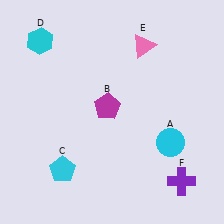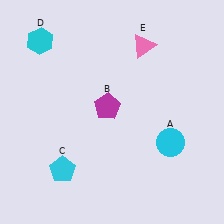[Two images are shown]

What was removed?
The purple cross (F) was removed in Image 2.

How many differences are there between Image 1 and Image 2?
There is 1 difference between the two images.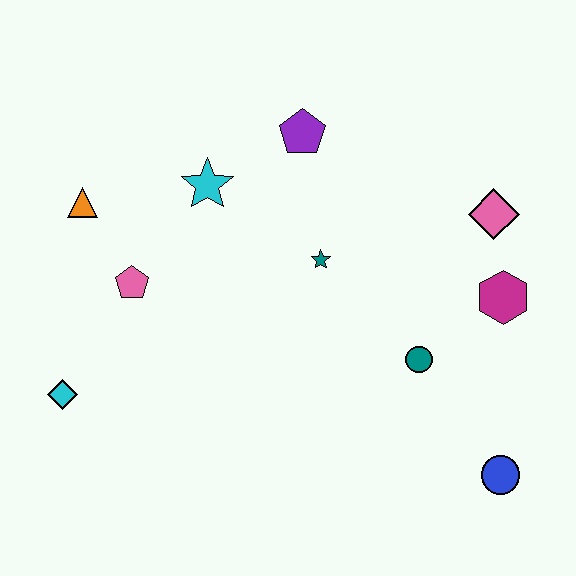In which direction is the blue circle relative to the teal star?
The blue circle is below the teal star.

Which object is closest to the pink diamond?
The magenta hexagon is closest to the pink diamond.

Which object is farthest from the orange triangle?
The blue circle is farthest from the orange triangle.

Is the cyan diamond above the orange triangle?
No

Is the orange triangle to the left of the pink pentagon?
Yes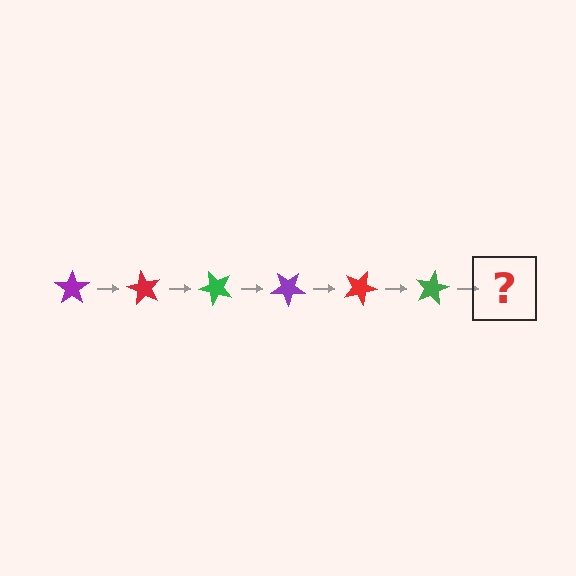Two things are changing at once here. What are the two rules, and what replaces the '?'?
The two rules are that it rotates 60 degrees each step and the color cycles through purple, red, and green. The '?' should be a purple star, rotated 360 degrees from the start.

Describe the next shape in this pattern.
It should be a purple star, rotated 360 degrees from the start.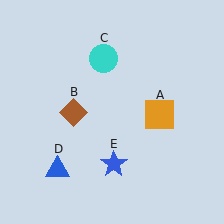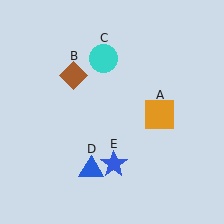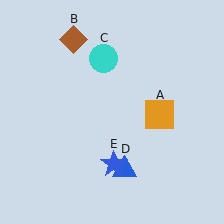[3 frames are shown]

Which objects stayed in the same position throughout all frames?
Orange square (object A) and cyan circle (object C) and blue star (object E) remained stationary.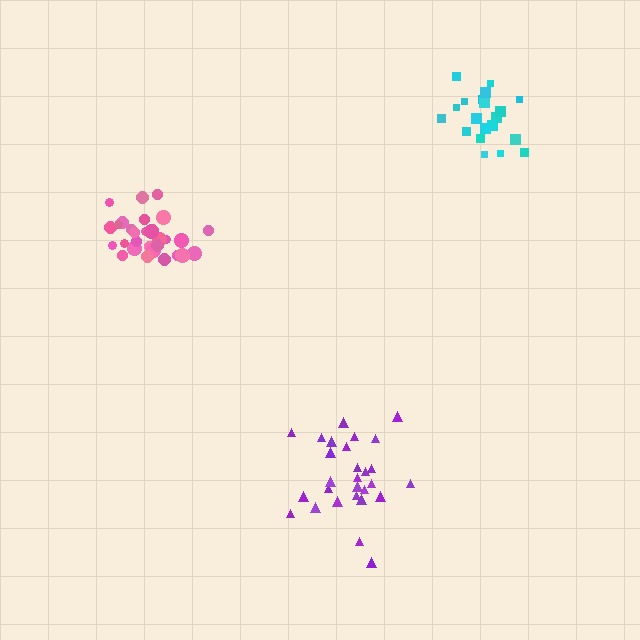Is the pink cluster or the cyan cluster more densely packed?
Pink.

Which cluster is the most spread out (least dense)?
Purple.